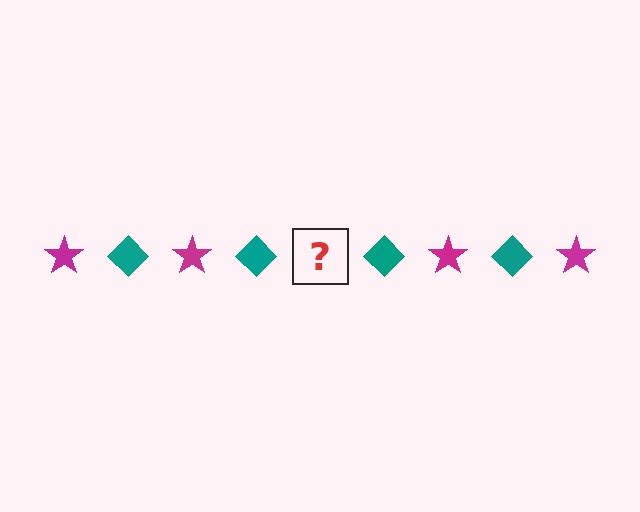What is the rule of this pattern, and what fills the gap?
The rule is that the pattern alternates between magenta star and teal diamond. The gap should be filled with a magenta star.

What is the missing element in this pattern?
The missing element is a magenta star.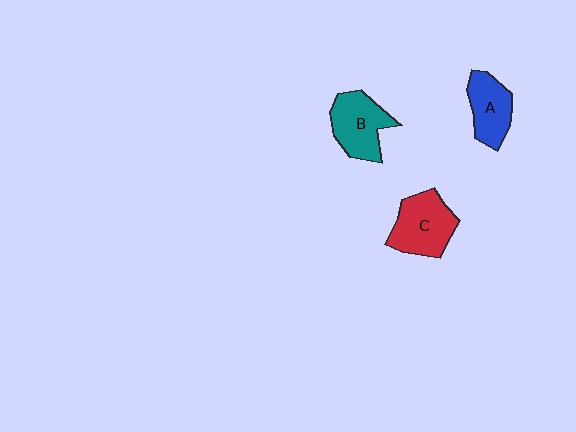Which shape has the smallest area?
Shape A (blue).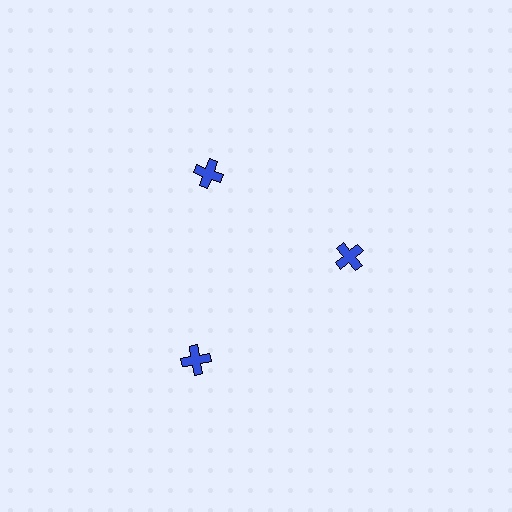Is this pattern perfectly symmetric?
No. The 3 blue crosses are arranged in a ring, but one element near the 7 o'clock position is pushed outward from the center, breaking the 3-fold rotational symmetry.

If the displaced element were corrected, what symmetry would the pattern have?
It would have 3-fold rotational symmetry — the pattern would map onto itself every 120 degrees.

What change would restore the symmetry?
The symmetry would be restored by moving it inward, back onto the ring so that all 3 crosses sit at equal angles and equal distance from the center.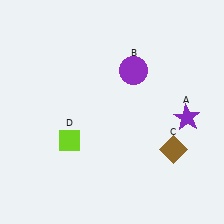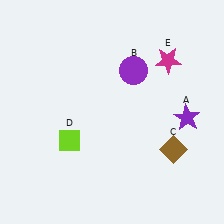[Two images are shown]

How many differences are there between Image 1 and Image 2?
There is 1 difference between the two images.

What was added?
A magenta star (E) was added in Image 2.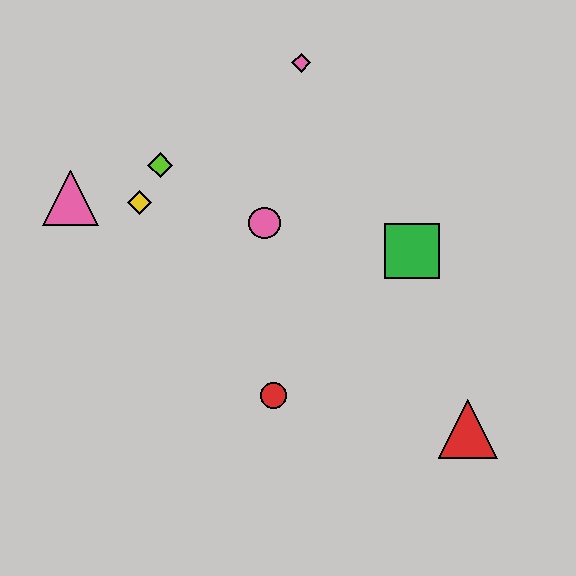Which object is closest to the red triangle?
The green square is closest to the red triangle.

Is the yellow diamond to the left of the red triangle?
Yes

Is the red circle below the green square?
Yes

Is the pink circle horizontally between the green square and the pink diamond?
No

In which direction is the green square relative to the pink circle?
The green square is to the right of the pink circle.